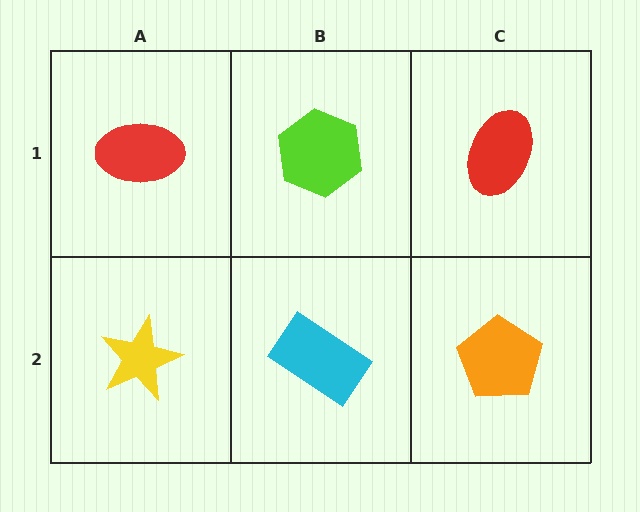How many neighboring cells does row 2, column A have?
2.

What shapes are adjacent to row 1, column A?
A yellow star (row 2, column A), a lime hexagon (row 1, column B).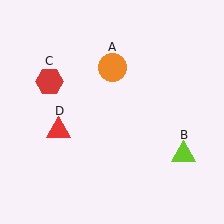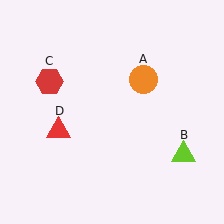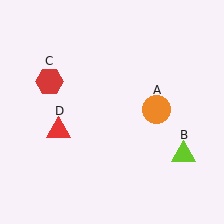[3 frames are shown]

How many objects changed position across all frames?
1 object changed position: orange circle (object A).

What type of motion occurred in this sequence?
The orange circle (object A) rotated clockwise around the center of the scene.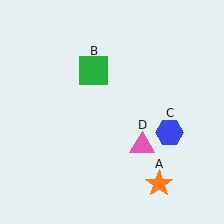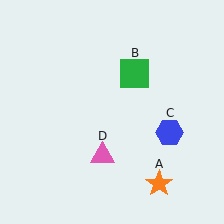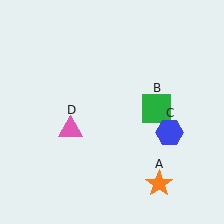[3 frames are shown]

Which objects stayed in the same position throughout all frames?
Orange star (object A) and blue hexagon (object C) remained stationary.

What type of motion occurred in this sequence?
The green square (object B), pink triangle (object D) rotated clockwise around the center of the scene.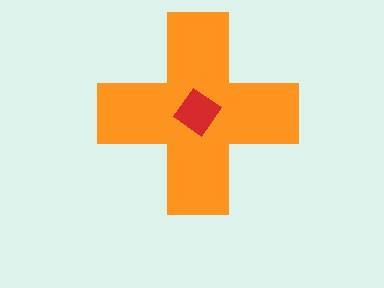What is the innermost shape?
The red diamond.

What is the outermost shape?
The orange cross.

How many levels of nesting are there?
2.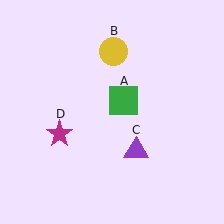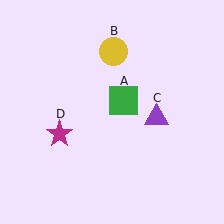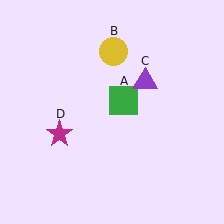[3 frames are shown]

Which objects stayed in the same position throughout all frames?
Green square (object A) and yellow circle (object B) and magenta star (object D) remained stationary.